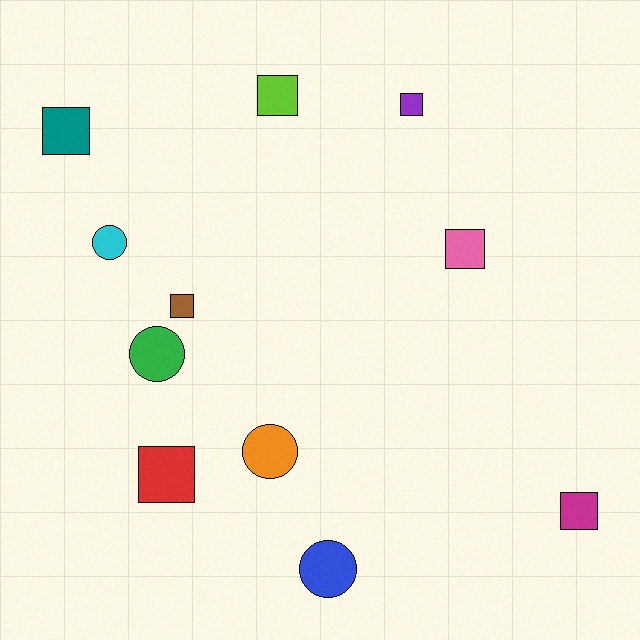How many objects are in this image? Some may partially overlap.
There are 11 objects.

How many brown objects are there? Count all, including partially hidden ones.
There is 1 brown object.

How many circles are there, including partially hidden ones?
There are 4 circles.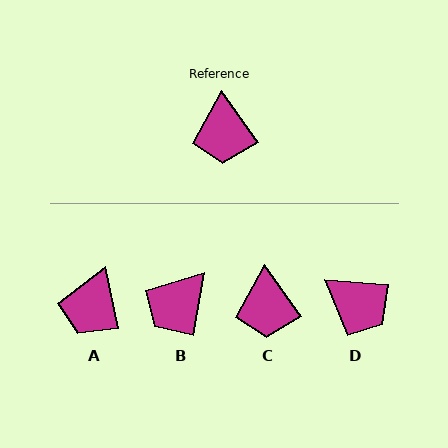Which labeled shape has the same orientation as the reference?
C.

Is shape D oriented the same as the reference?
No, it is off by about 50 degrees.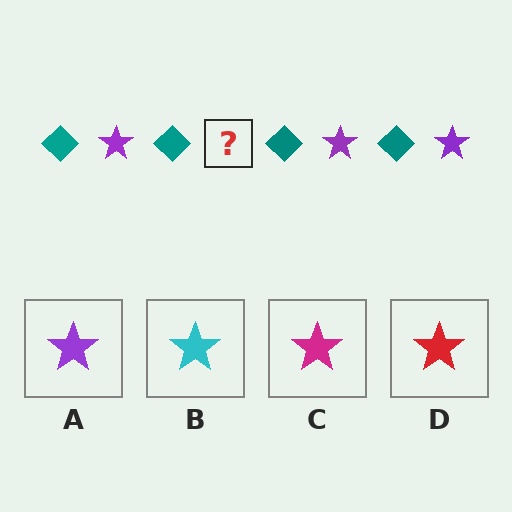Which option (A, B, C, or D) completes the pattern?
A.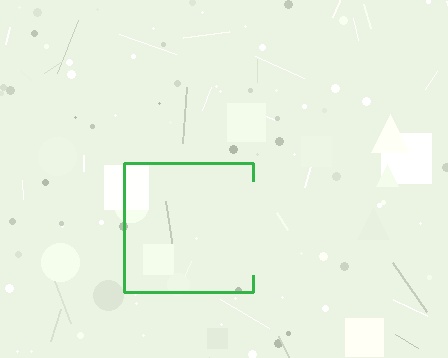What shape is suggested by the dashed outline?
The dashed outline suggests a square.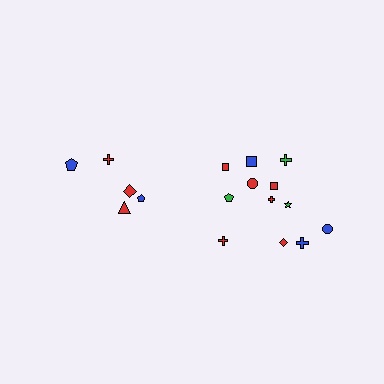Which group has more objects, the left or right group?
The right group.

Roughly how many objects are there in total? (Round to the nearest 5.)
Roughly 15 objects in total.